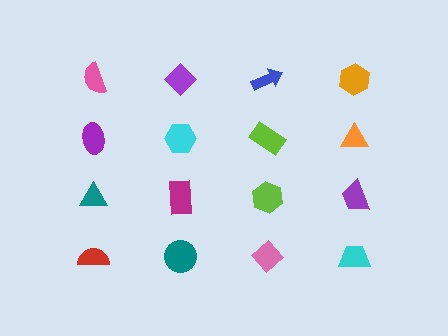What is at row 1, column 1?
A pink semicircle.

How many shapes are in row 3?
4 shapes.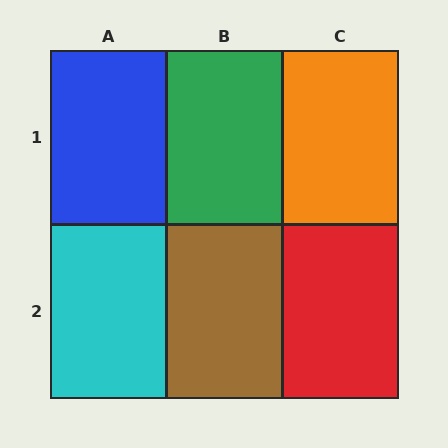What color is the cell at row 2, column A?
Cyan.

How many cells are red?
1 cell is red.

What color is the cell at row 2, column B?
Brown.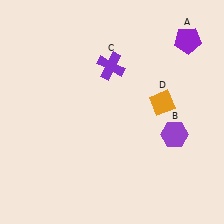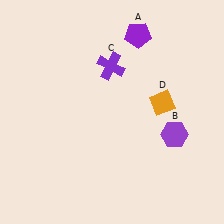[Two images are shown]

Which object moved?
The purple pentagon (A) moved left.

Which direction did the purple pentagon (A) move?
The purple pentagon (A) moved left.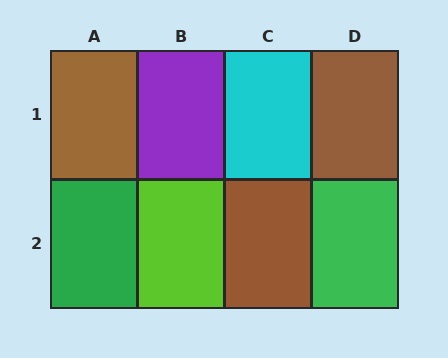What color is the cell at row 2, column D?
Green.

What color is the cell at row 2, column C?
Brown.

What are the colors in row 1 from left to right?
Brown, purple, cyan, brown.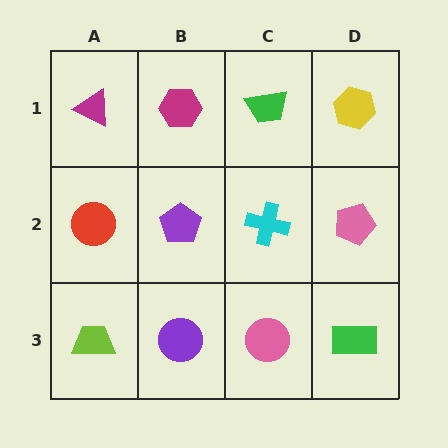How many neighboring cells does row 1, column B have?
3.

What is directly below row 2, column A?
A lime trapezoid.